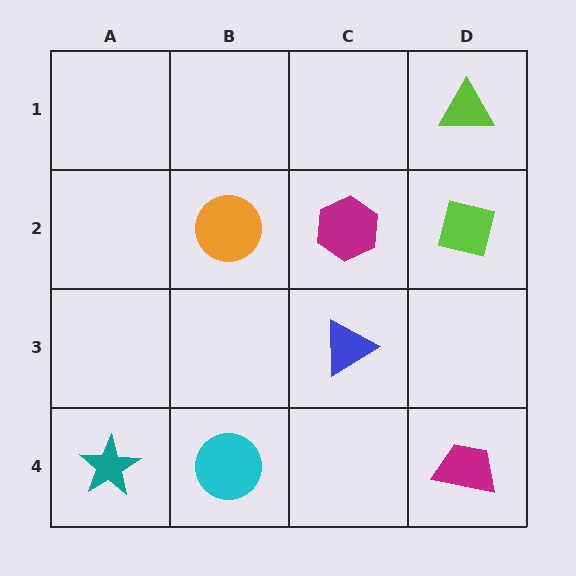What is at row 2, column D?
A lime square.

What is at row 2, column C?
A magenta hexagon.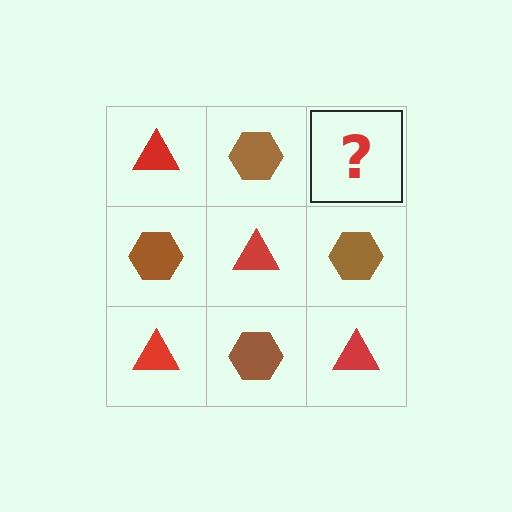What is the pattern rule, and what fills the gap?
The rule is that it alternates red triangle and brown hexagon in a checkerboard pattern. The gap should be filled with a red triangle.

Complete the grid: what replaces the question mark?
The question mark should be replaced with a red triangle.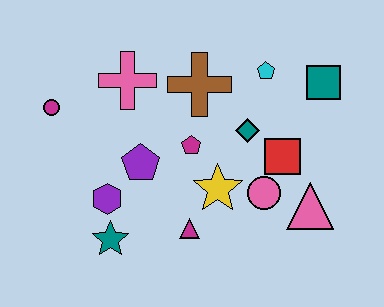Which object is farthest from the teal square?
The magenta circle is farthest from the teal square.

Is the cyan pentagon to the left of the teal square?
Yes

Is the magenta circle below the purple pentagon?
No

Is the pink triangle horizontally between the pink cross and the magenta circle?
No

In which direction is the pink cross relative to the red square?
The pink cross is to the left of the red square.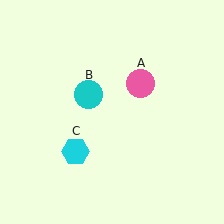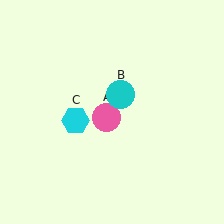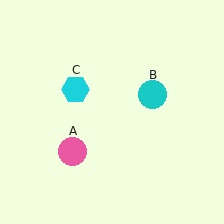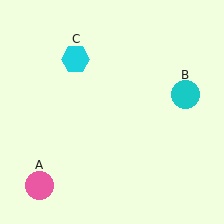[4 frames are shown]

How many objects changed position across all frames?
3 objects changed position: pink circle (object A), cyan circle (object B), cyan hexagon (object C).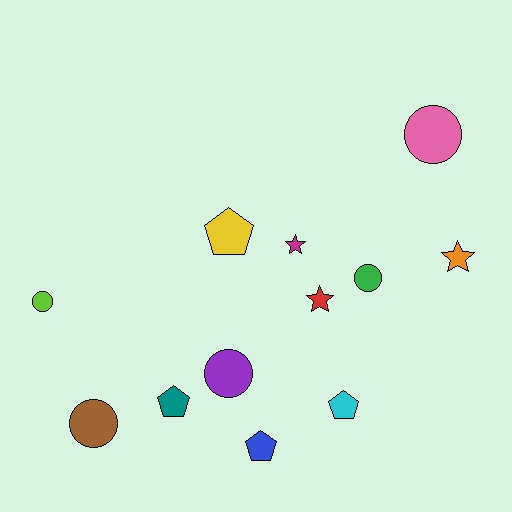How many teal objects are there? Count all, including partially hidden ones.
There is 1 teal object.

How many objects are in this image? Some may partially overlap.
There are 12 objects.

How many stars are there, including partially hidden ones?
There are 3 stars.